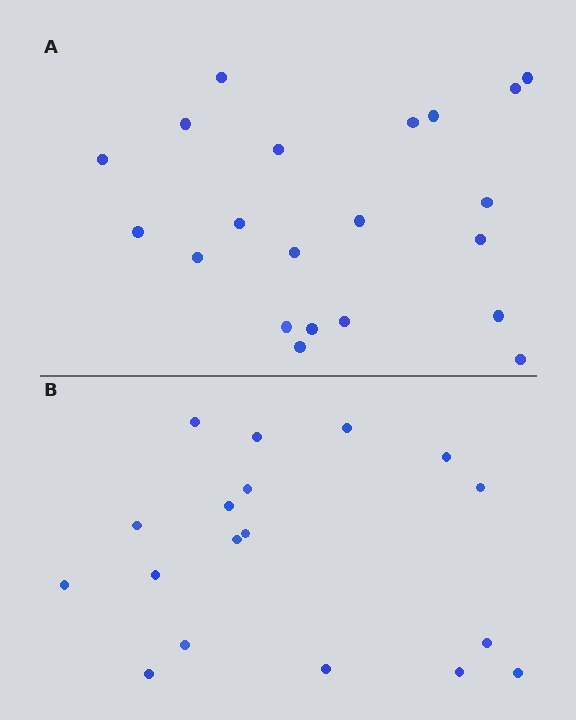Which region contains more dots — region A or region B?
Region A (the top region) has more dots.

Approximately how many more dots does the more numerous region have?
Region A has just a few more — roughly 2 or 3 more dots than region B.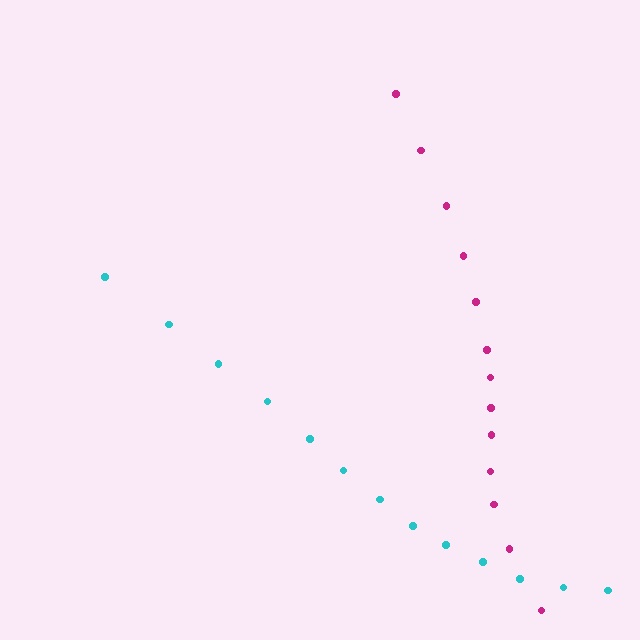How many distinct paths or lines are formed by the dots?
There are 2 distinct paths.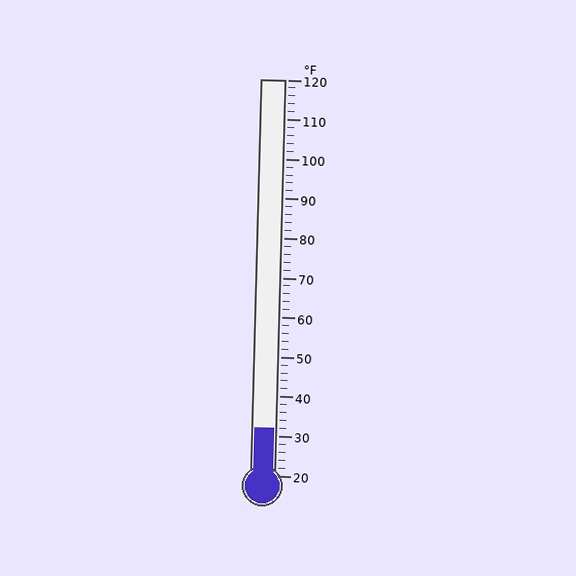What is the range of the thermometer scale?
The thermometer scale ranges from 20°F to 120°F.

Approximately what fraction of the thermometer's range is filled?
The thermometer is filled to approximately 10% of its range.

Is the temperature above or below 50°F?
The temperature is below 50°F.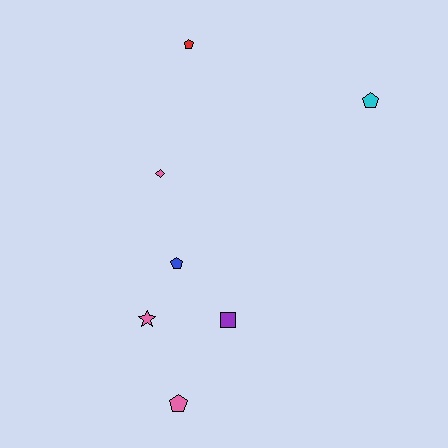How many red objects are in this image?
There is 1 red object.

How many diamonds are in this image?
There is 1 diamond.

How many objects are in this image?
There are 7 objects.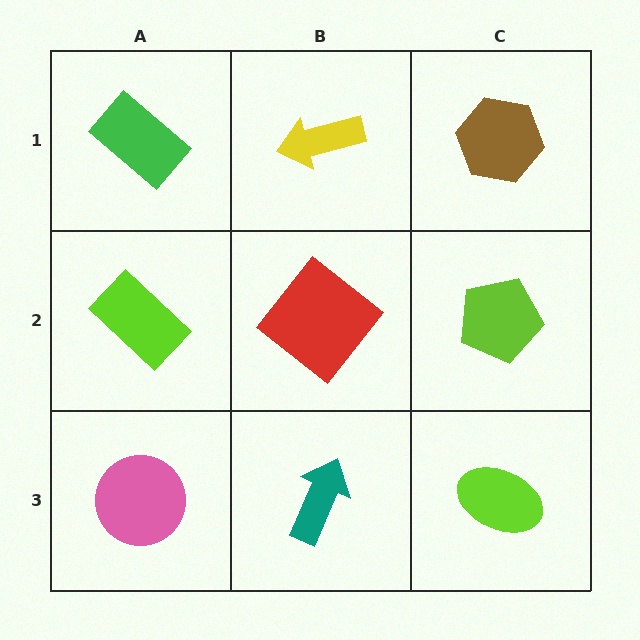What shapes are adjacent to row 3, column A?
A lime rectangle (row 2, column A), a teal arrow (row 3, column B).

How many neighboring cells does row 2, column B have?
4.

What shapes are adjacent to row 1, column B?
A red diamond (row 2, column B), a green rectangle (row 1, column A), a brown hexagon (row 1, column C).